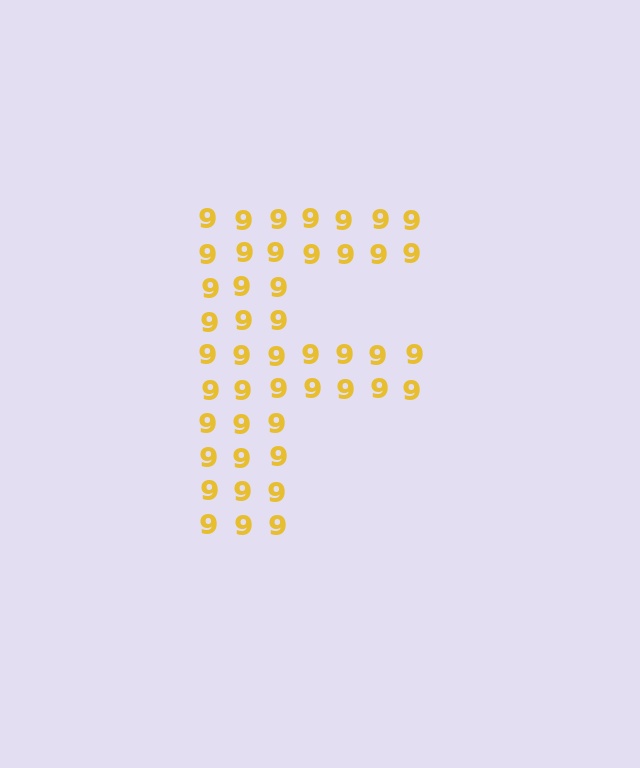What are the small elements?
The small elements are digit 9's.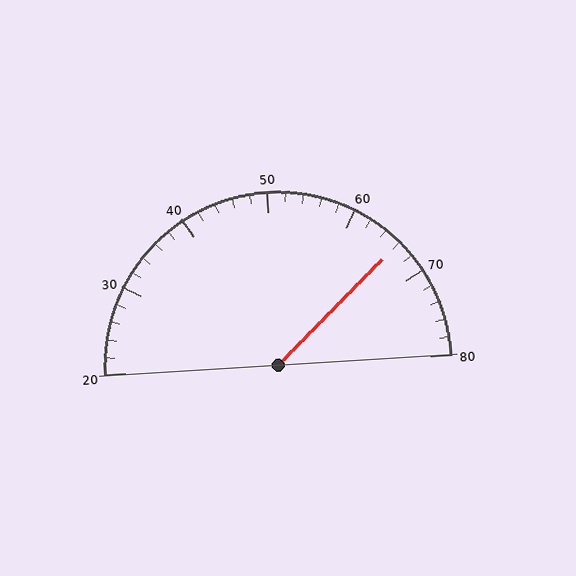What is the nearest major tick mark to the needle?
The nearest major tick mark is 70.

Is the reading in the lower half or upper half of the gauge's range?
The reading is in the upper half of the range (20 to 80).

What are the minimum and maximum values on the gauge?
The gauge ranges from 20 to 80.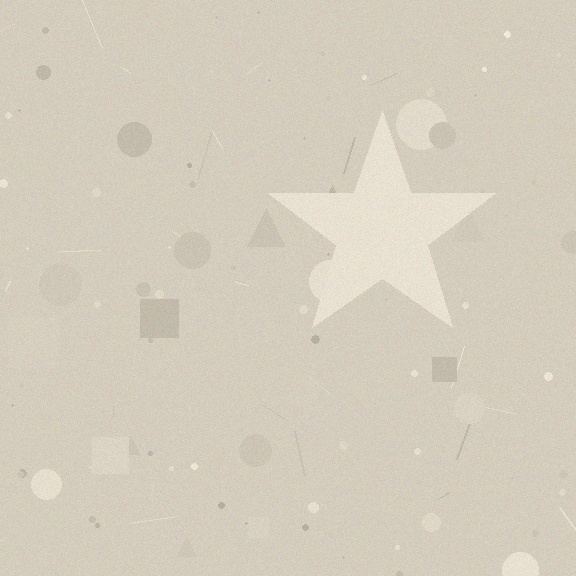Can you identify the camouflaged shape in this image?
The camouflaged shape is a star.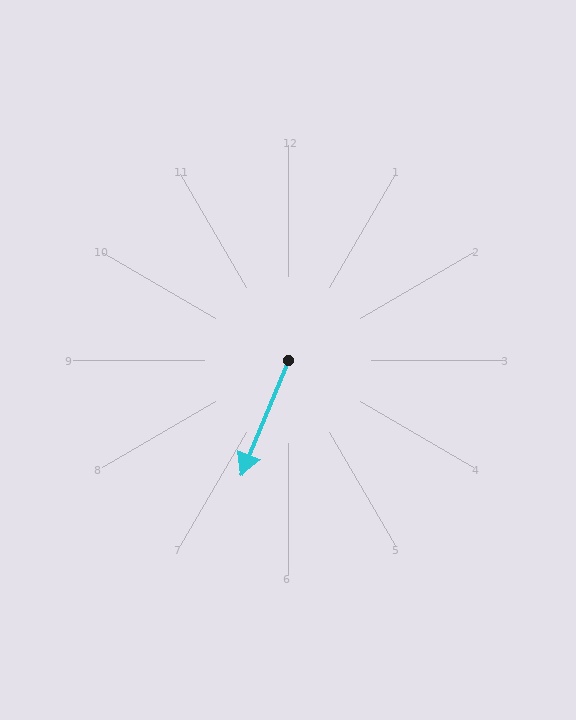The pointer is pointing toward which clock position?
Roughly 7 o'clock.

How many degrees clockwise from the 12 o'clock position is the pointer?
Approximately 202 degrees.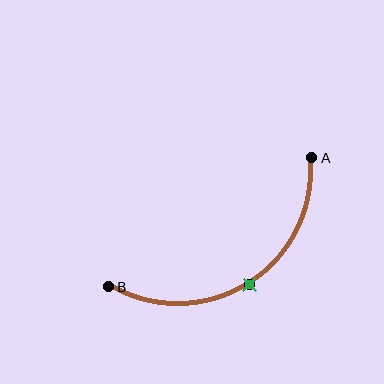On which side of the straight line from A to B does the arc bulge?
The arc bulges below the straight line connecting A and B.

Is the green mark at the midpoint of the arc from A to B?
Yes. The green mark lies on the arc at equal arc-length from both A and B — it is the arc midpoint.